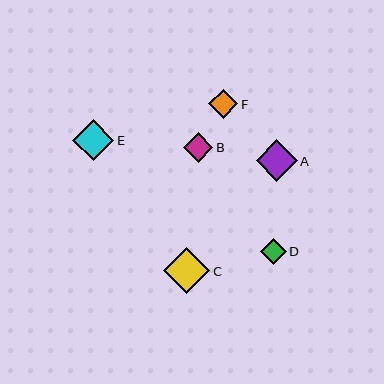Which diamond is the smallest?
Diamond D is the smallest with a size of approximately 25 pixels.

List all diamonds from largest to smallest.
From largest to smallest: C, E, A, B, F, D.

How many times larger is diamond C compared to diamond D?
Diamond C is approximately 1.8 times the size of diamond D.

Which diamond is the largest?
Diamond C is the largest with a size of approximately 46 pixels.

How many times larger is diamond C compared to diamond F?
Diamond C is approximately 1.6 times the size of diamond F.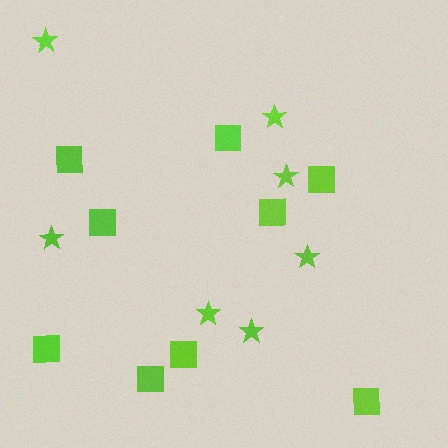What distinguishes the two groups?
There are 2 groups: one group of squares (9) and one group of stars (7).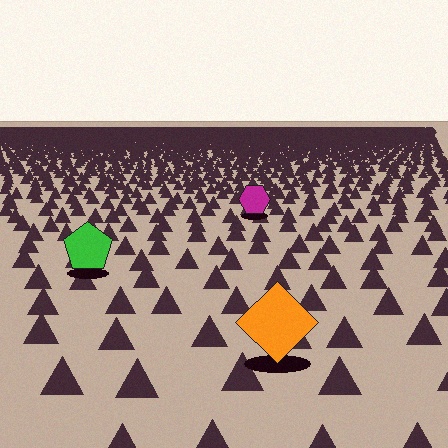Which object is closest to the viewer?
The orange diamond is closest. The texture marks near it are larger and more spread out.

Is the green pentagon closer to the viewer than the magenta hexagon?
Yes. The green pentagon is closer — you can tell from the texture gradient: the ground texture is coarser near it.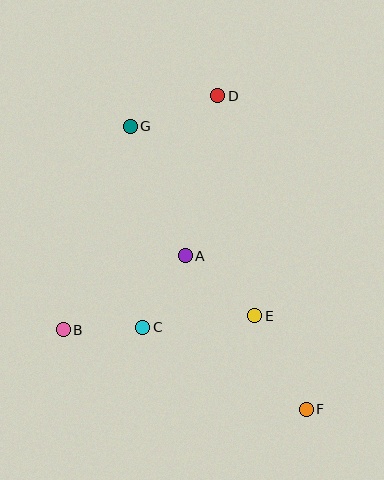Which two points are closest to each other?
Points B and C are closest to each other.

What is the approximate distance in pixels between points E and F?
The distance between E and F is approximately 107 pixels.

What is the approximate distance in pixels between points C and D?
The distance between C and D is approximately 244 pixels.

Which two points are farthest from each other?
Points F and G are farthest from each other.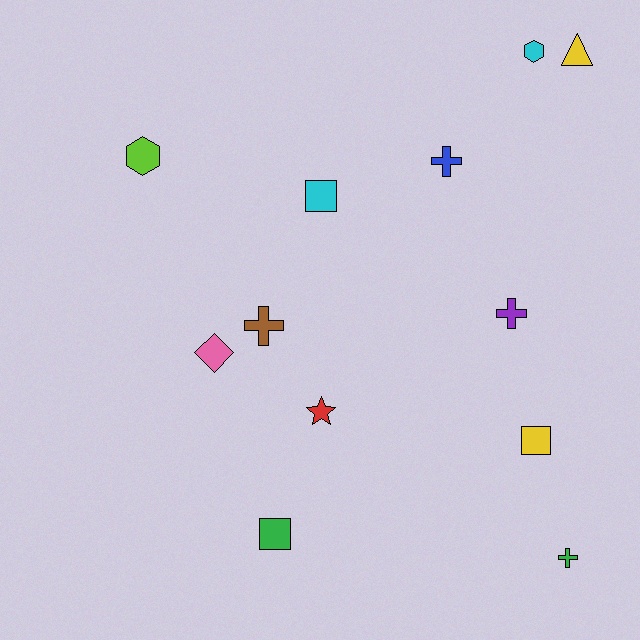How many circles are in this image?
There are no circles.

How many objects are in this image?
There are 12 objects.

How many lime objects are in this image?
There is 1 lime object.